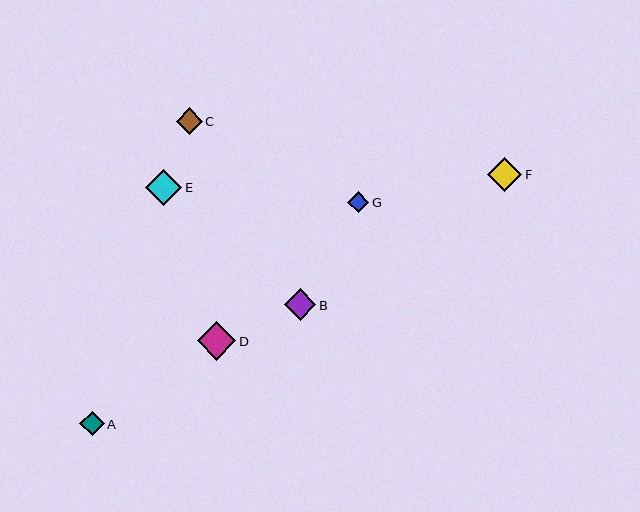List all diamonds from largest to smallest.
From largest to smallest: D, E, F, B, C, A, G.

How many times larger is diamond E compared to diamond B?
Diamond E is approximately 1.1 times the size of diamond B.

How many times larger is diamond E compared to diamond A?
Diamond E is approximately 1.5 times the size of diamond A.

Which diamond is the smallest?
Diamond G is the smallest with a size of approximately 21 pixels.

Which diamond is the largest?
Diamond D is the largest with a size of approximately 38 pixels.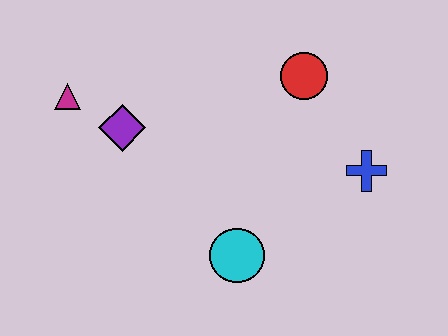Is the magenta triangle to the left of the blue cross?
Yes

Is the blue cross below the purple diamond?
Yes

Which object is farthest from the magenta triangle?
The blue cross is farthest from the magenta triangle.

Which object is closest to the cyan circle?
The blue cross is closest to the cyan circle.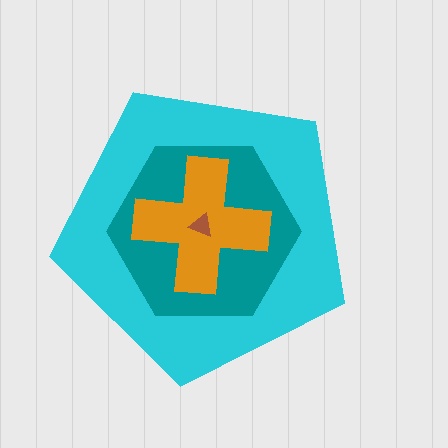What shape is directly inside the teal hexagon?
The orange cross.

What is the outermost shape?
The cyan pentagon.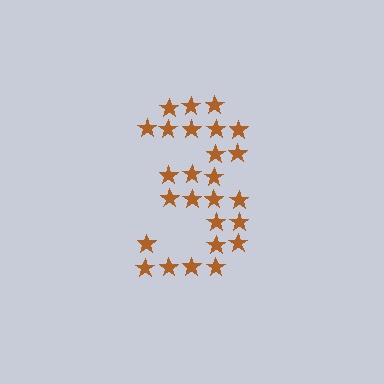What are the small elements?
The small elements are stars.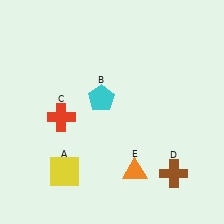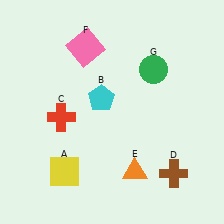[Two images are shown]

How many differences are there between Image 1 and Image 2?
There are 2 differences between the two images.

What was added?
A pink square (F), a green circle (G) were added in Image 2.